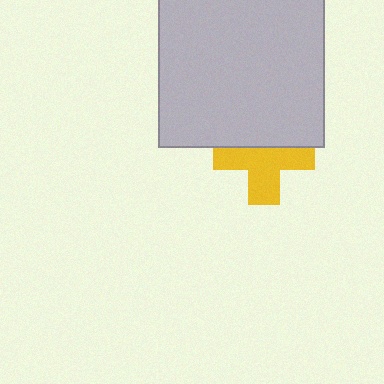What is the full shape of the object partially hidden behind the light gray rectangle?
The partially hidden object is a yellow cross.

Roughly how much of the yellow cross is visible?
About half of it is visible (roughly 63%).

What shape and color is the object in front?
The object in front is a light gray rectangle.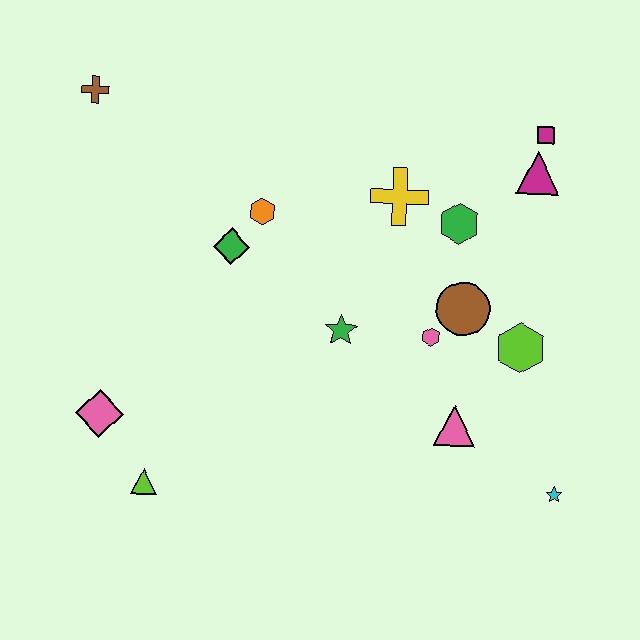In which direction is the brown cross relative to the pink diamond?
The brown cross is above the pink diamond.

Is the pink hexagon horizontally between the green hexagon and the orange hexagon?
Yes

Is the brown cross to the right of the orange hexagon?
No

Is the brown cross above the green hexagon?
Yes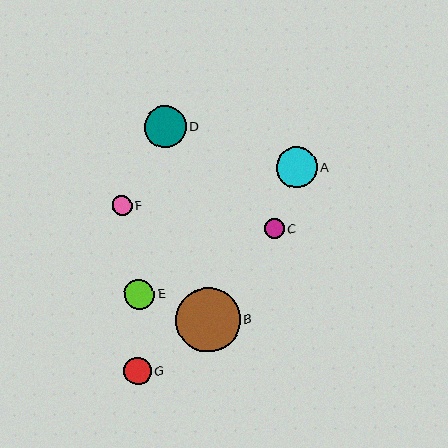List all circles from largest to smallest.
From largest to smallest: B, D, A, E, G, F, C.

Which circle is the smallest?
Circle C is the smallest with a size of approximately 20 pixels.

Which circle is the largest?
Circle B is the largest with a size of approximately 65 pixels.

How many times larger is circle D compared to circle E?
Circle D is approximately 1.4 times the size of circle E.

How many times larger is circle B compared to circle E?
Circle B is approximately 2.1 times the size of circle E.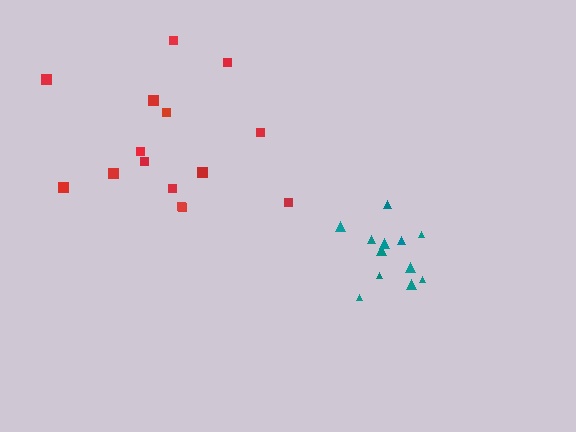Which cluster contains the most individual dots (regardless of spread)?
Red (15).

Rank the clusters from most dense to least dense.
teal, red.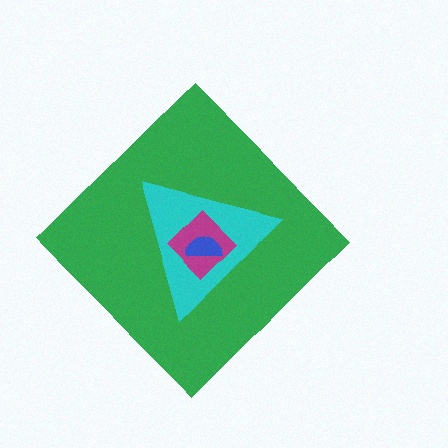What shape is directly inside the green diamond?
The cyan triangle.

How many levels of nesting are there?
4.